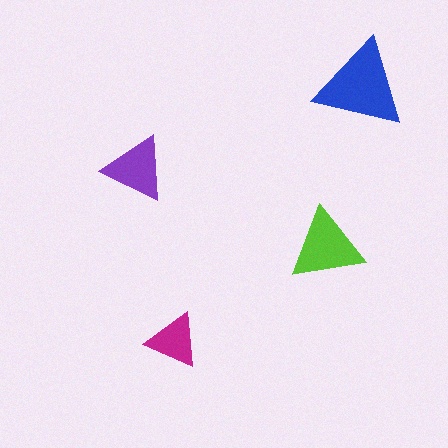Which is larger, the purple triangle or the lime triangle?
The lime one.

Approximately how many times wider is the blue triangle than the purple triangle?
About 1.5 times wider.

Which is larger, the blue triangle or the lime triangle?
The blue one.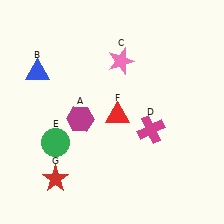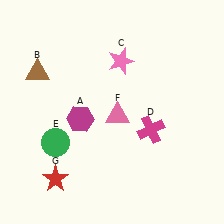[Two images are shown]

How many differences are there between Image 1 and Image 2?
There are 2 differences between the two images.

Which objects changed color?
B changed from blue to brown. F changed from red to pink.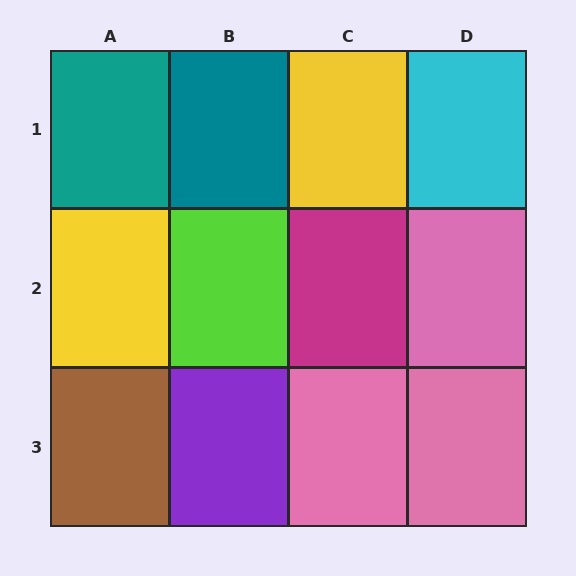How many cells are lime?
1 cell is lime.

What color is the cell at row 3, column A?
Brown.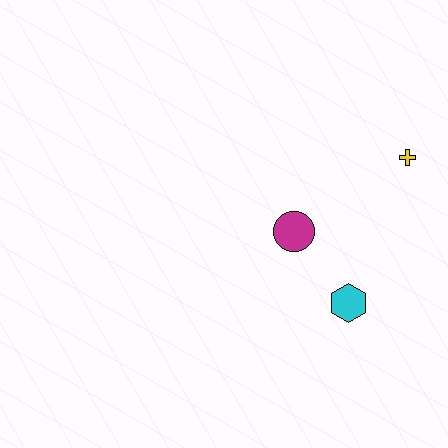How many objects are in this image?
There are 3 objects.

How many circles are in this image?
There is 1 circle.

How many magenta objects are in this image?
There is 1 magenta object.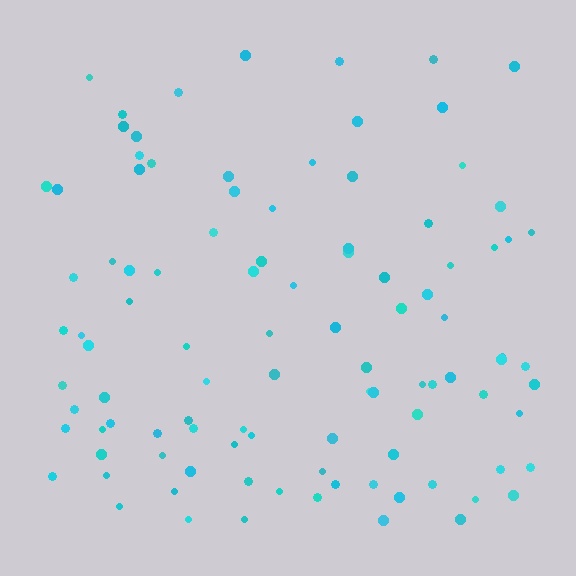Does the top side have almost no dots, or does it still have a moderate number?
Still a moderate number, just noticeably fewer than the bottom.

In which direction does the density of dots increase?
From top to bottom, with the bottom side densest.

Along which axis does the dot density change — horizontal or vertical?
Vertical.